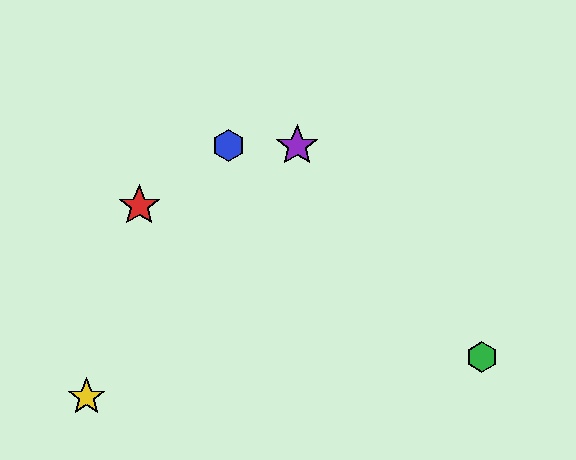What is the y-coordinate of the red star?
The red star is at y≈206.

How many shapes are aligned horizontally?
2 shapes (the blue hexagon, the purple star) are aligned horizontally.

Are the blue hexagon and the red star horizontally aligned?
No, the blue hexagon is at y≈146 and the red star is at y≈206.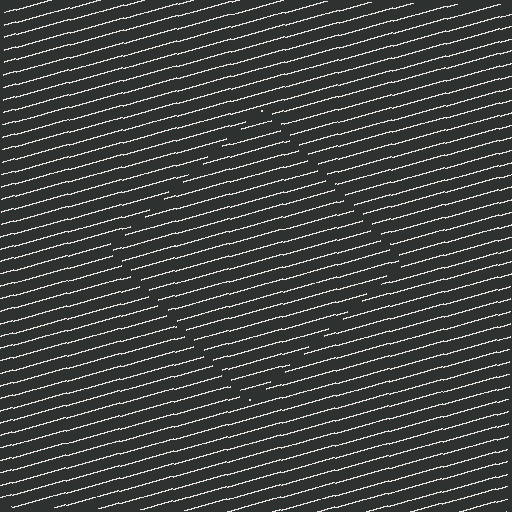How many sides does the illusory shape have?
4 sides — the line-ends trace a square.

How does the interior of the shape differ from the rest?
The interior of the shape contains the same grating, shifted by half a period — the contour is defined by the phase discontinuity where line-ends from the inner and outer gratings abut.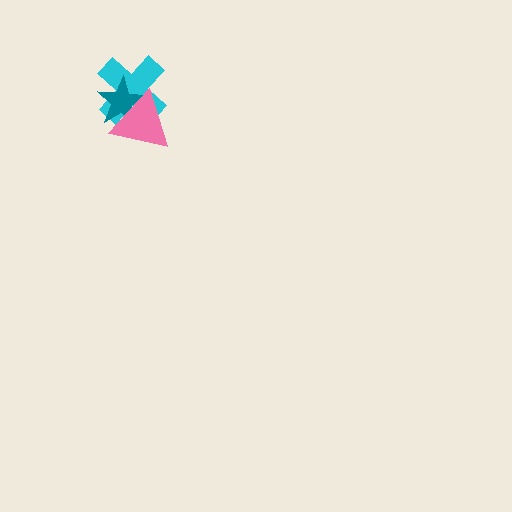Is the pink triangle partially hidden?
No, no other shape covers it.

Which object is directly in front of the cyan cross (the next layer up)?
The teal star is directly in front of the cyan cross.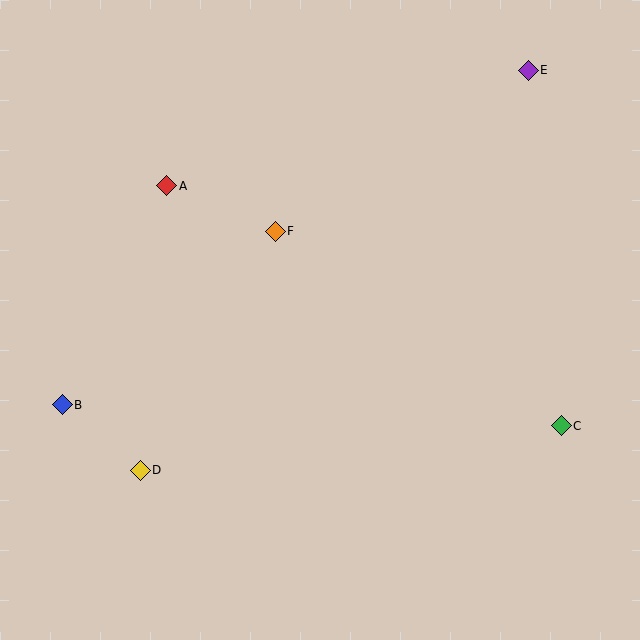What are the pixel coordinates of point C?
Point C is at (561, 426).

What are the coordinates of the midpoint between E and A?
The midpoint between E and A is at (347, 128).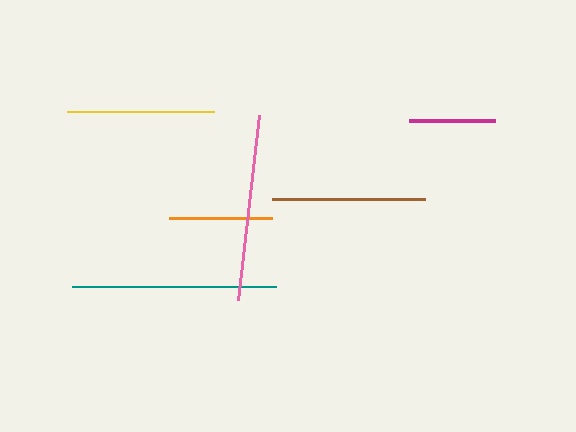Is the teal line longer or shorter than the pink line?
The teal line is longer than the pink line.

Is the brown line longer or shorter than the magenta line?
The brown line is longer than the magenta line.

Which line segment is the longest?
The teal line is the longest at approximately 205 pixels.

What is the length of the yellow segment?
The yellow segment is approximately 146 pixels long.